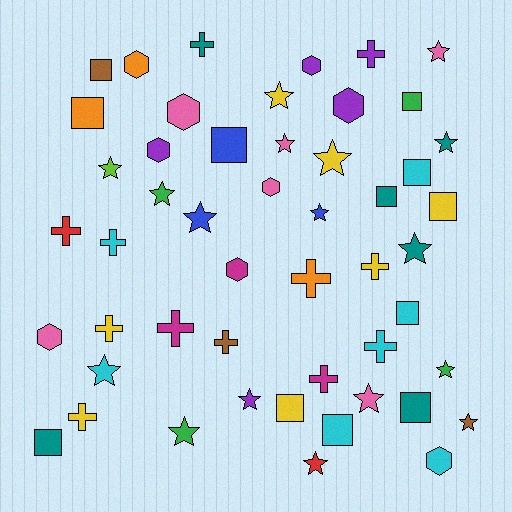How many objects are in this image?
There are 50 objects.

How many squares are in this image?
There are 12 squares.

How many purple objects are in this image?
There are 5 purple objects.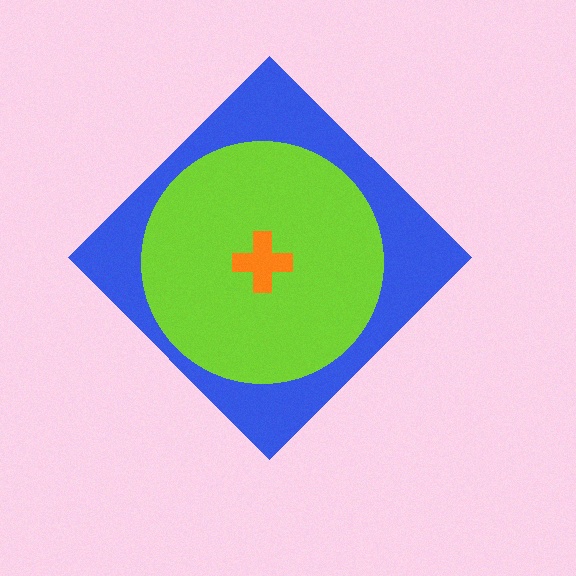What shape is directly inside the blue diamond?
The lime circle.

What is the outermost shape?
The blue diamond.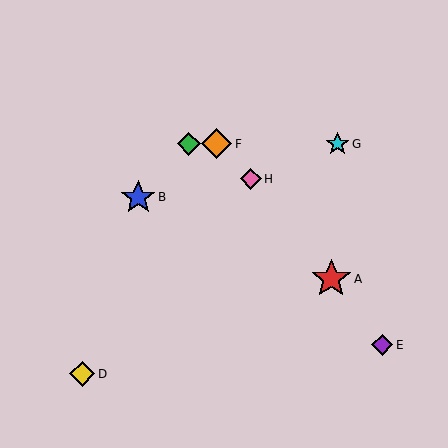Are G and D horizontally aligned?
No, G is at y≈144 and D is at y≈374.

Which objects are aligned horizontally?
Objects C, F, G are aligned horizontally.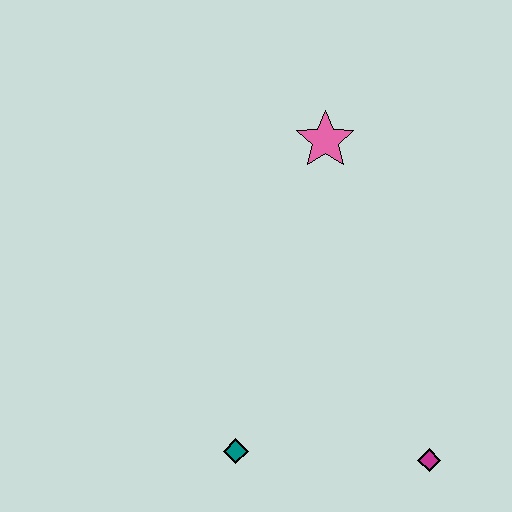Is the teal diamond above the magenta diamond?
Yes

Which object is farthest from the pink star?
The magenta diamond is farthest from the pink star.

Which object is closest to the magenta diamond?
The teal diamond is closest to the magenta diamond.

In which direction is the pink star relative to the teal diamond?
The pink star is above the teal diamond.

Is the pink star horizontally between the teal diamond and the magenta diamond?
Yes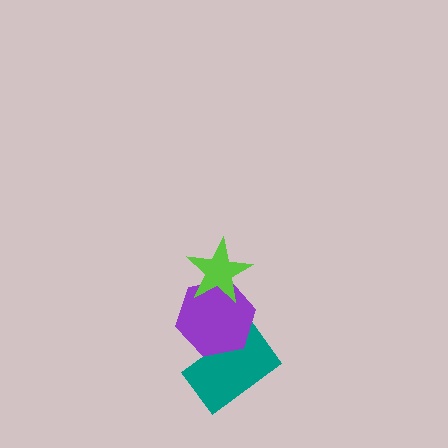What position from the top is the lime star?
The lime star is 1st from the top.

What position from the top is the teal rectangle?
The teal rectangle is 3rd from the top.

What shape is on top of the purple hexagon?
The lime star is on top of the purple hexagon.